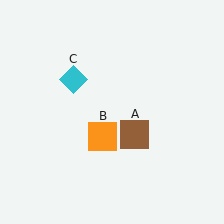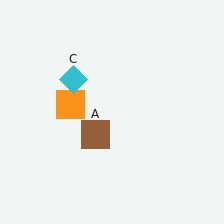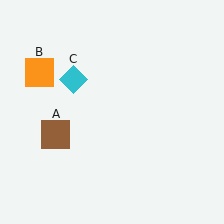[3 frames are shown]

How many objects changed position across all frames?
2 objects changed position: brown square (object A), orange square (object B).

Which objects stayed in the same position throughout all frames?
Cyan diamond (object C) remained stationary.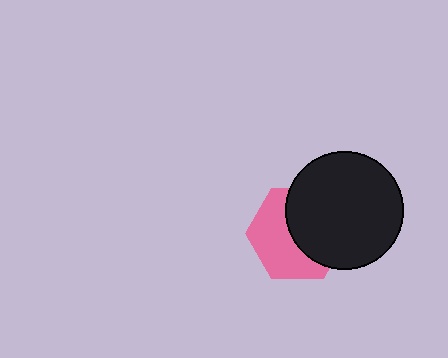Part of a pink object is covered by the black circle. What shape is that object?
It is a hexagon.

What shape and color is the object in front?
The object in front is a black circle.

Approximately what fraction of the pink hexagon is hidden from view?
Roughly 50% of the pink hexagon is hidden behind the black circle.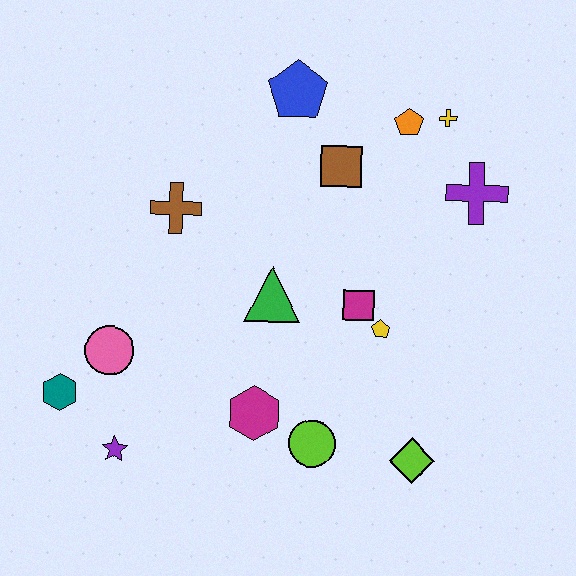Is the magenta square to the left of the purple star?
No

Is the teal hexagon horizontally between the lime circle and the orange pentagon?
No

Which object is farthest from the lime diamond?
The blue pentagon is farthest from the lime diamond.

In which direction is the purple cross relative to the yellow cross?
The purple cross is below the yellow cross.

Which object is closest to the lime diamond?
The lime circle is closest to the lime diamond.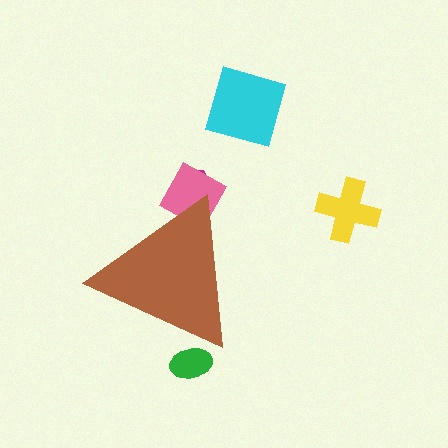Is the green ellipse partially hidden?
Yes, the green ellipse is partially hidden behind the brown triangle.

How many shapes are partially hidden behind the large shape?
3 shapes are partially hidden.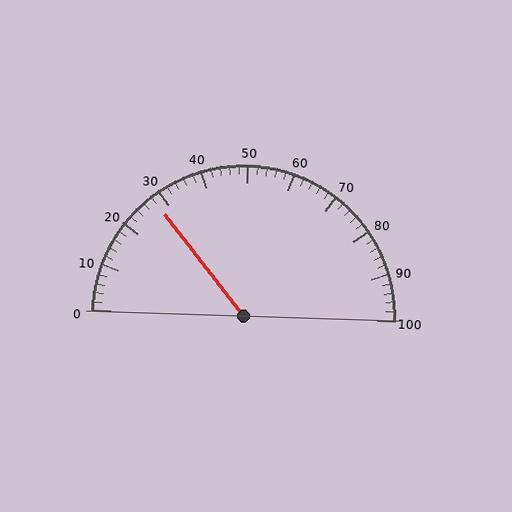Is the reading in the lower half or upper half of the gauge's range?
The reading is in the lower half of the range (0 to 100).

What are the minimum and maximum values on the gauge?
The gauge ranges from 0 to 100.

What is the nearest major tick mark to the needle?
The nearest major tick mark is 30.